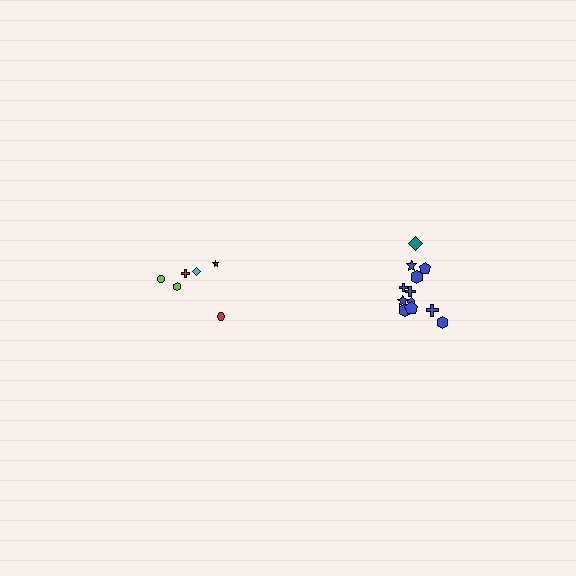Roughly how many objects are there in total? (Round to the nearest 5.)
Roughly 20 objects in total.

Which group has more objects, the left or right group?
The right group.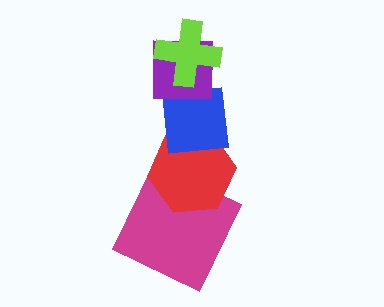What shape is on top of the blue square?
The purple square is on top of the blue square.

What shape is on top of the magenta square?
The red hexagon is on top of the magenta square.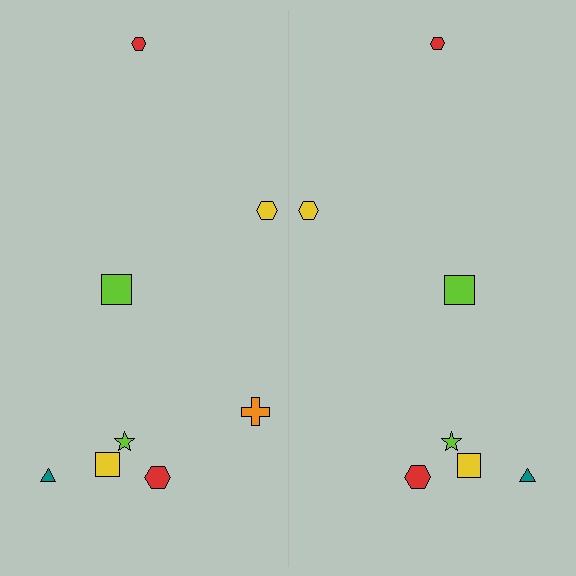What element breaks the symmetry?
A orange cross is missing from the right side.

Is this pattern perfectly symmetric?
No, the pattern is not perfectly symmetric. A orange cross is missing from the right side.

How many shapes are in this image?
There are 15 shapes in this image.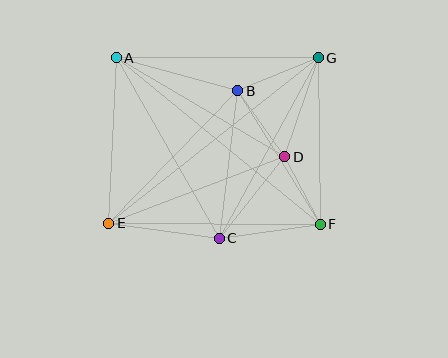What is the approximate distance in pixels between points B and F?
The distance between B and F is approximately 157 pixels.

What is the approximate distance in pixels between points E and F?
The distance between E and F is approximately 212 pixels.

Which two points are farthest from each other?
Points E and G are farthest from each other.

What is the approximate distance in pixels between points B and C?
The distance between B and C is approximately 149 pixels.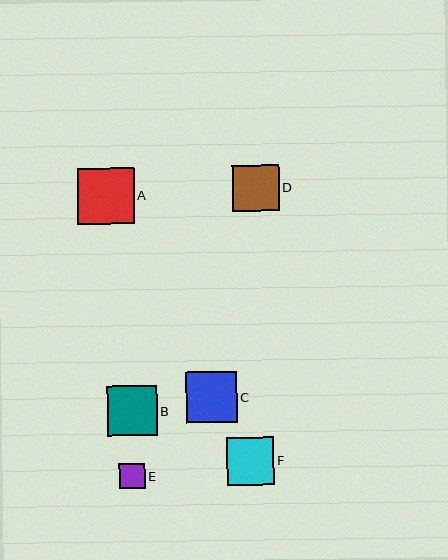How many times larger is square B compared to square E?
Square B is approximately 1.9 times the size of square E.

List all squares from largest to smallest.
From largest to smallest: A, C, B, F, D, E.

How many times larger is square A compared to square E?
Square A is approximately 2.2 times the size of square E.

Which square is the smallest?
Square E is the smallest with a size of approximately 26 pixels.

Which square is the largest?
Square A is the largest with a size of approximately 57 pixels.